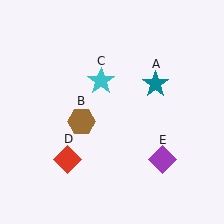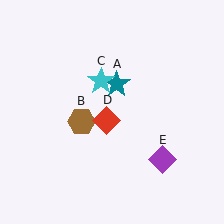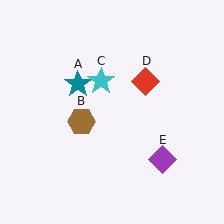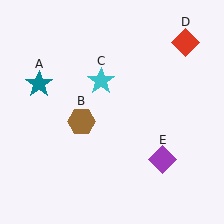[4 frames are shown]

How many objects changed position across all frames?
2 objects changed position: teal star (object A), red diamond (object D).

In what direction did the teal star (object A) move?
The teal star (object A) moved left.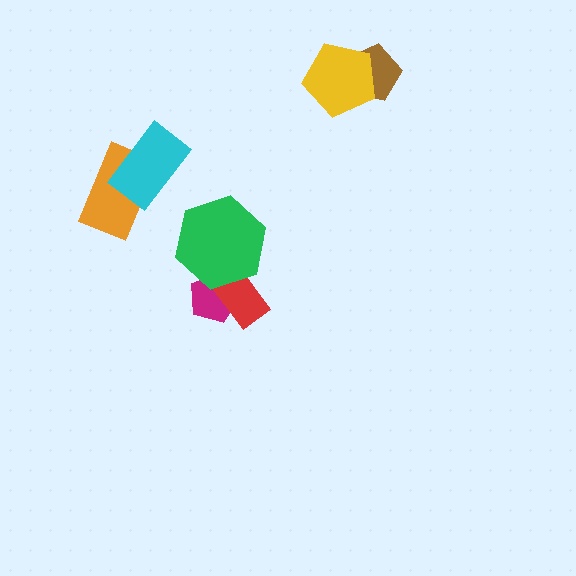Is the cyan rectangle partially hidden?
No, no other shape covers it.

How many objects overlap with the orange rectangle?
1 object overlaps with the orange rectangle.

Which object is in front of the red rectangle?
The green hexagon is in front of the red rectangle.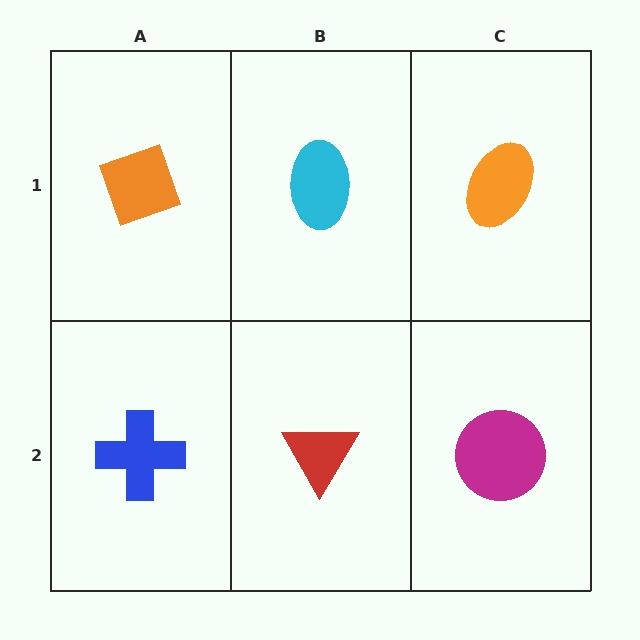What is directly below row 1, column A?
A blue cross.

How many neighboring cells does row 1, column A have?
2.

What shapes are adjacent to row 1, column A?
A blue cross (row 2, column A), a cyan ellipse (row 1, column B).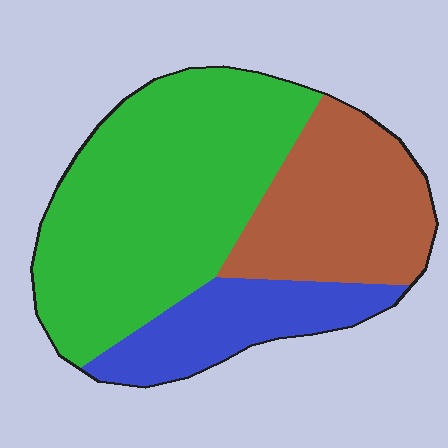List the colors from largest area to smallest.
From largest to smallest: green, brown, blue.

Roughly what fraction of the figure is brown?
Brown takes up about one quarter (1/4) of the figure.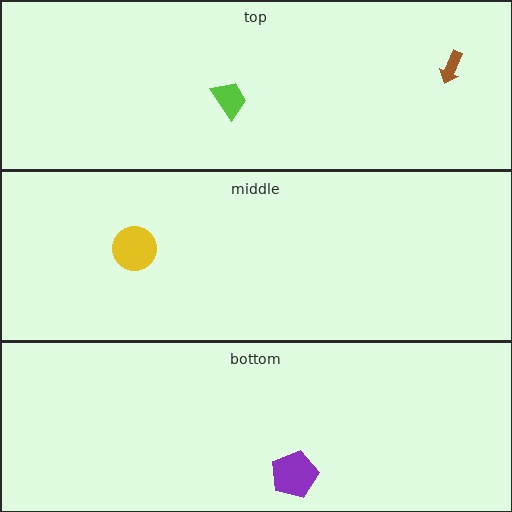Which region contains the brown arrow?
The top region.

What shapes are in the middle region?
The yellow circle.